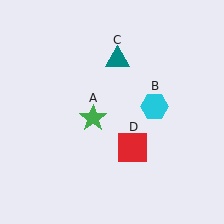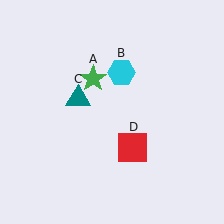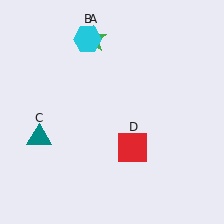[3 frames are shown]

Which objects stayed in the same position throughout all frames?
Red square (object D) remained stationary.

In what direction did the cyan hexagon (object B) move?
The cyan hexagon (object B) moved up and to the left.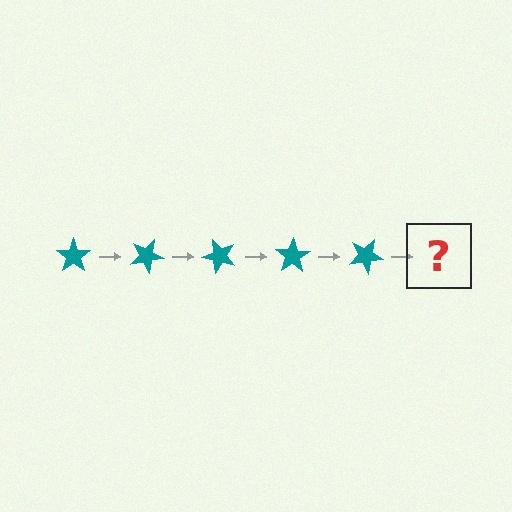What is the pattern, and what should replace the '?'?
The pattern is that the star rotates 25 degrees each step. The '?' should be a teal star rotated 125 degrees.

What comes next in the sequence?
The next element should be a teal star rotated 125 degrees.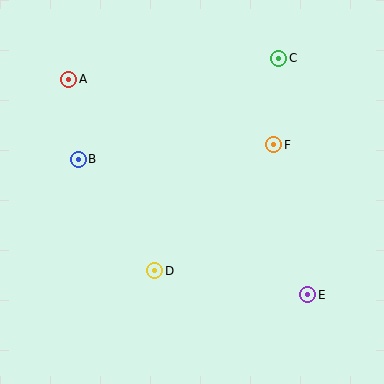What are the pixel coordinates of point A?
Point A is at (69, 79).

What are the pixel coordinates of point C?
Point C is at (279, 58).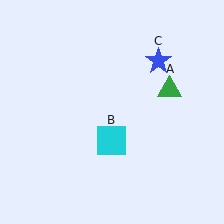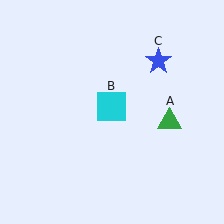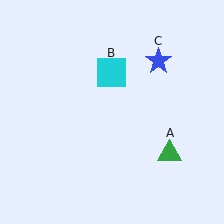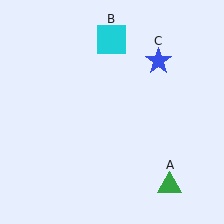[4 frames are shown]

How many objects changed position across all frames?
2 objects changed position: green triangle (object A), cyan square (object B).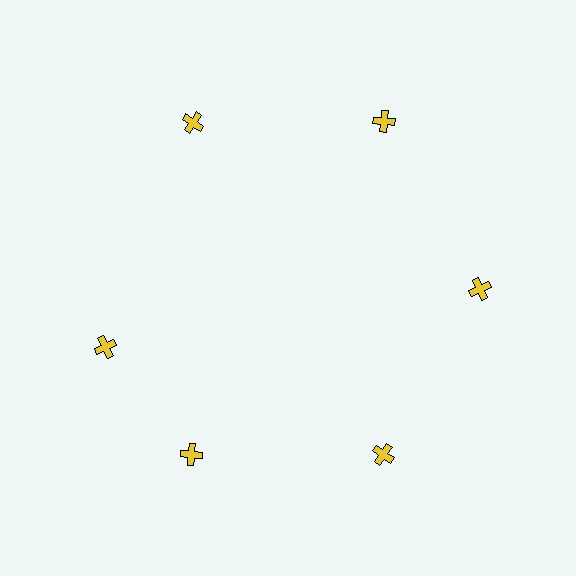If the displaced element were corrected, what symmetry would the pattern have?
It would have 6-fold rotational symmetry — the pattern would map onto itself every 60 degrees.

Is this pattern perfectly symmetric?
No. The 6 yellow crosses are arranged in a ring, but one element near the 9 o'clock position is rotated out of alignment along the ring, breaking the 6-fold rotational symmetry.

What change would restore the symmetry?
The symmetry would be restored by rotating it back into even spacing with its neighbors so that all 6 crosses sit at equal angles and equal distance from the center.